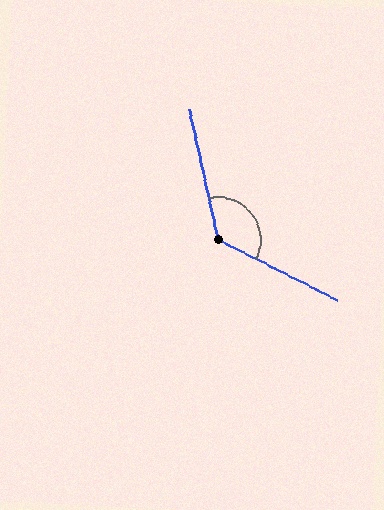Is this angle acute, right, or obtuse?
It is obtuse.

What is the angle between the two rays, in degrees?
Approximately 129 degrees.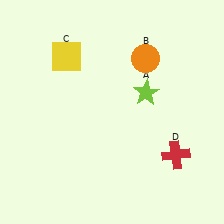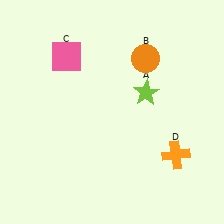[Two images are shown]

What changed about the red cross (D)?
In Image 1, D is red. In Image 2, it changed to orange.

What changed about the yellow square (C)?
In Image 1, C is yellow. In Image 2, it changed to pink.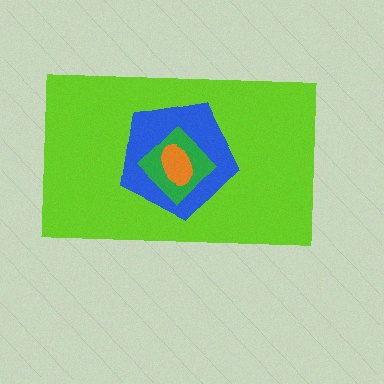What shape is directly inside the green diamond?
The orange ellipse.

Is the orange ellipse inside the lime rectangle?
Yes.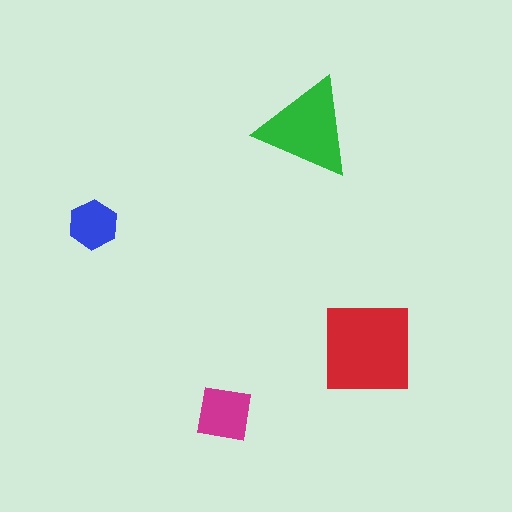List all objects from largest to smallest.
The red square, the green triangle, the magenta square, the blue hexagon.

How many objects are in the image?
There are 4 objects in the image.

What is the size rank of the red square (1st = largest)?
1st.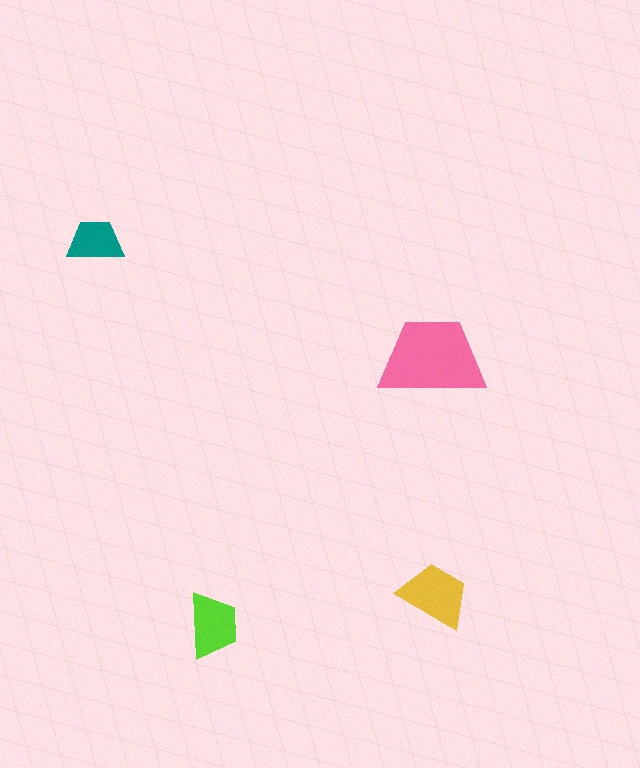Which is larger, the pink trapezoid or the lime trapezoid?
The pink one.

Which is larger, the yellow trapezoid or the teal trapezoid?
The yellow one.